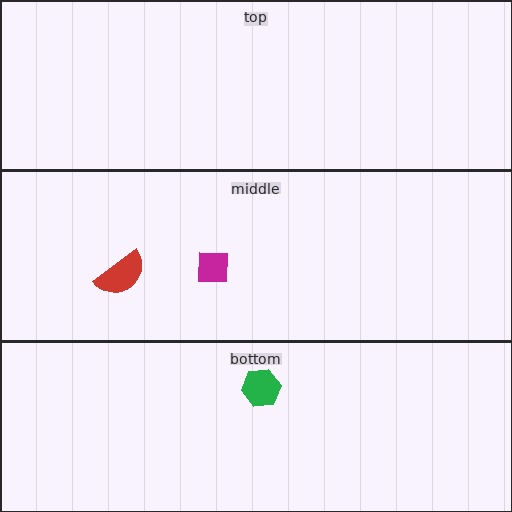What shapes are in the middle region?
The magenta square, the red semicircle.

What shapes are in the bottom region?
The green hexagon.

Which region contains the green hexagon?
The bottom region.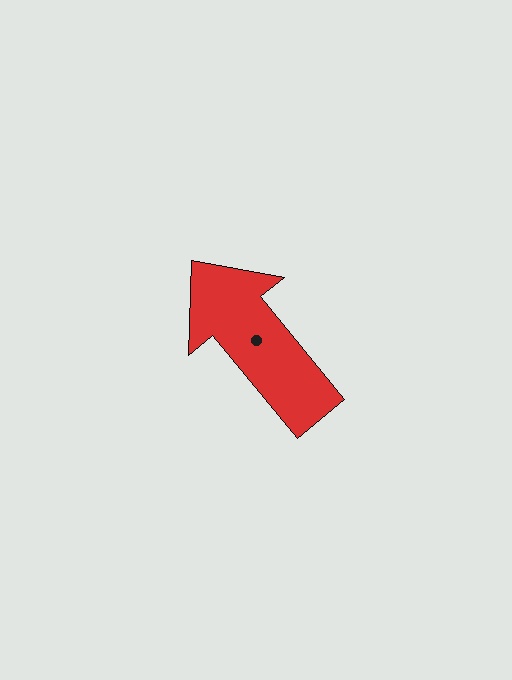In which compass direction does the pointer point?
Northwest.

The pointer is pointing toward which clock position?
Roughly 11 o'clock.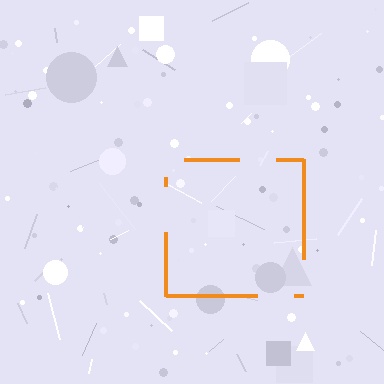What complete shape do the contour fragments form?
The contour fragments form a square.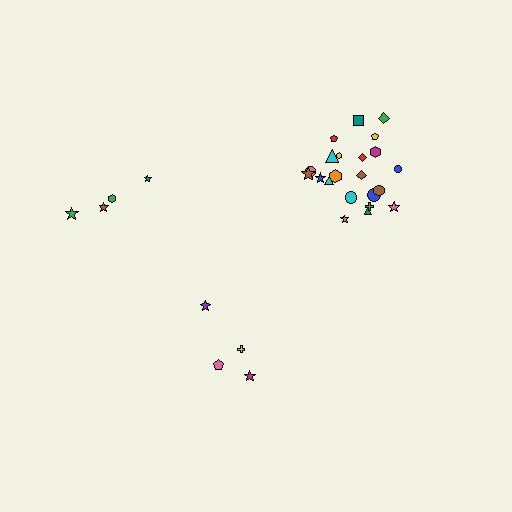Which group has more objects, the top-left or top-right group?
The top-right group.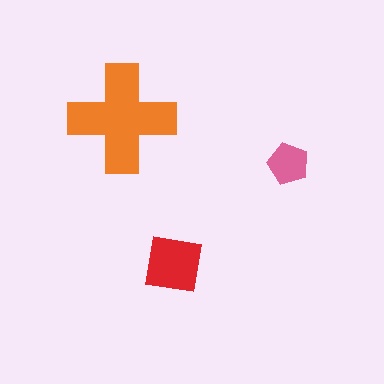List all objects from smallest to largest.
The pink pentagon, the red square, the orange cross.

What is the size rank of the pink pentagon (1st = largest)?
3rd.